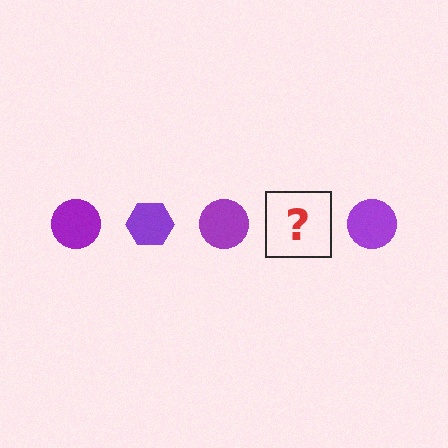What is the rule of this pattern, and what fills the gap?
The rule is that the pattern cycles through circle, hexagon shapes in purple. The gap should be filled with a purple hexagon.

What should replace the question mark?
The question mark should be replaced with a purple hexagon.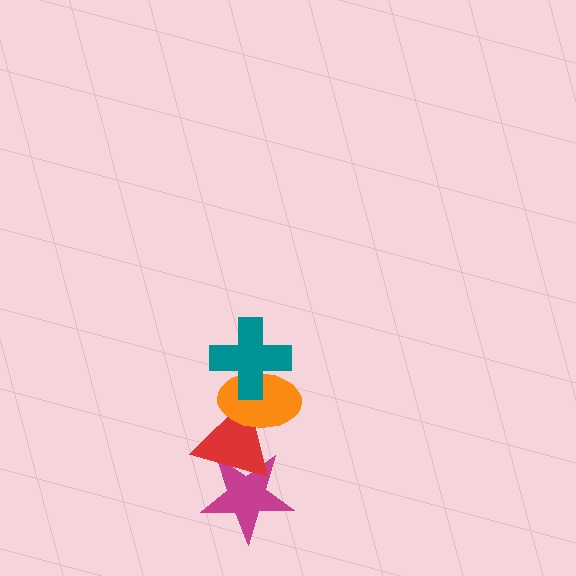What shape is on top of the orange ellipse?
The teal cross is on top of the orange ellipse.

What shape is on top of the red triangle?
The orange ellipse is on top of the red triangle.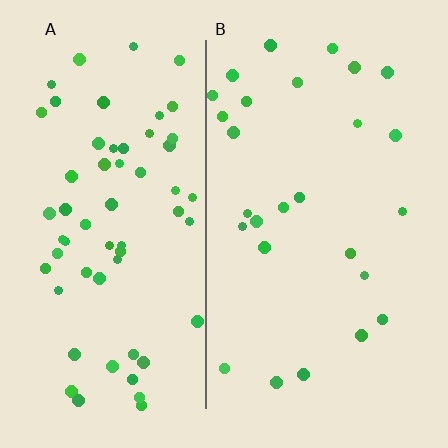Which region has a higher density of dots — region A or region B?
A (the left).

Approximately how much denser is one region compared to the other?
Approximately 2.3× — region A over region B.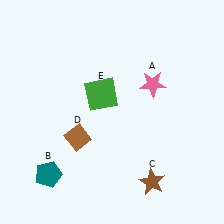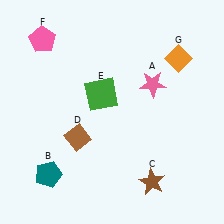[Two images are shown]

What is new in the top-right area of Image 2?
An orange diamond (G) was added in the top-right area of Image 2.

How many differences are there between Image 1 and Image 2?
There are 2 differences between the two images.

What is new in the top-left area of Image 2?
A pink pentagon (F) was added in the top-left area of Image 2.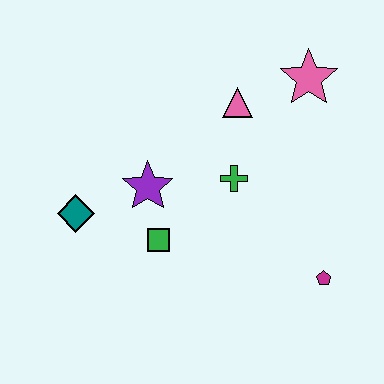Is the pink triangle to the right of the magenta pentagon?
No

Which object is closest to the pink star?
The pink triangle is closest to the pink star.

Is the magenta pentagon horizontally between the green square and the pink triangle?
No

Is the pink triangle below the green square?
No